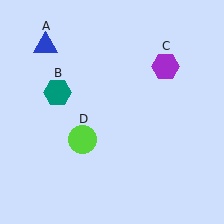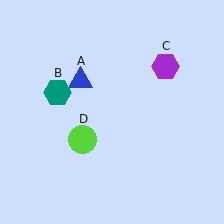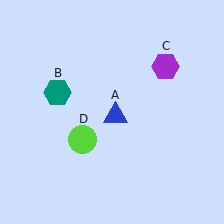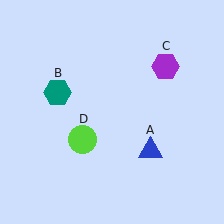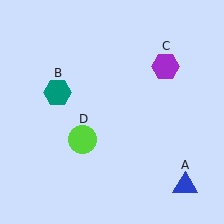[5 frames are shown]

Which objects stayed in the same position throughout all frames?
Teal hexagon (object B) and purple hexagon (object C) and lime circle (object D) remained stationary.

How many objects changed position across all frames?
1 object changed position: blue triangle (object A).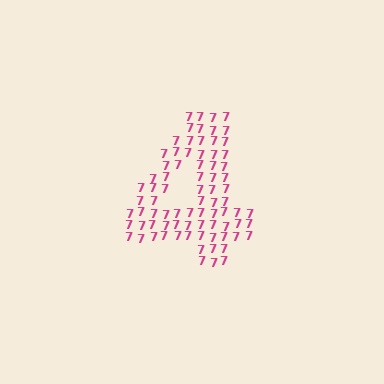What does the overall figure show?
The overall figure shows the digit 4.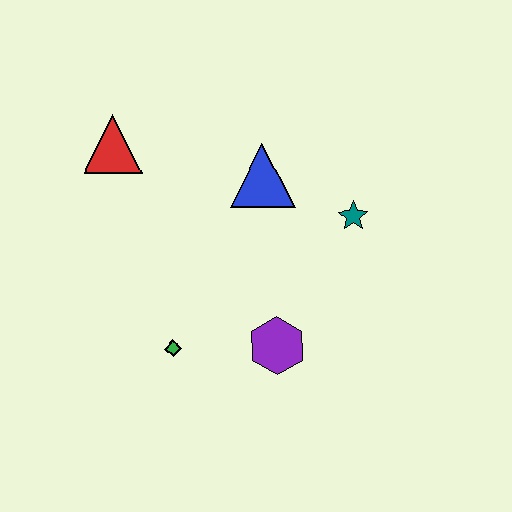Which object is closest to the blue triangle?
The teal star is closest to the blue triangle.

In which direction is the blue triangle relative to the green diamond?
The blue triangle is above the green diamond.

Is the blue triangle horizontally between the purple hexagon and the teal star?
No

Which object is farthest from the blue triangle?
The green diamond is farthest from the blue triangle.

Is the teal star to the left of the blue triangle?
No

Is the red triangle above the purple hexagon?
Yes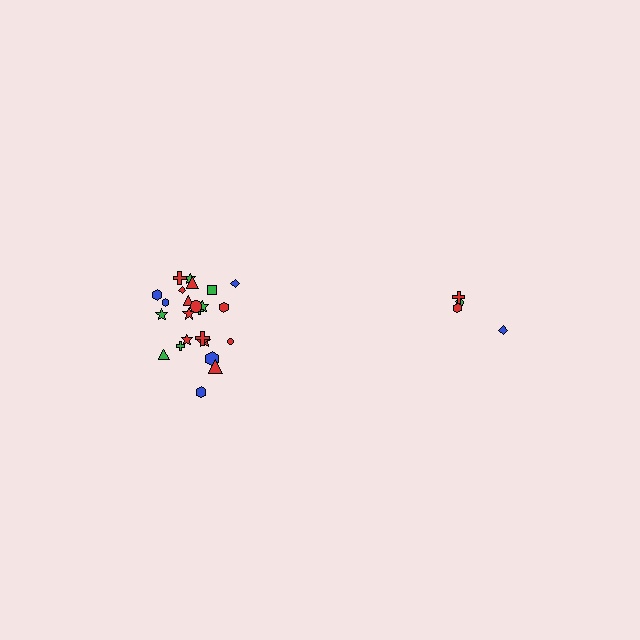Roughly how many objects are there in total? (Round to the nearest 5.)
Roughly 30 objects in total.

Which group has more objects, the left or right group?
The left group.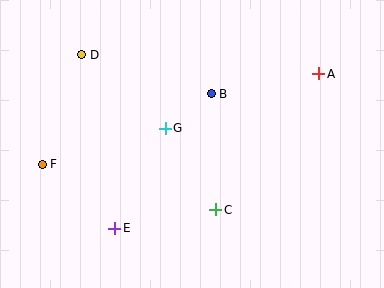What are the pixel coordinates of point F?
Point F is at (42, 164).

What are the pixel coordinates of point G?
Point G is at (165, 128).